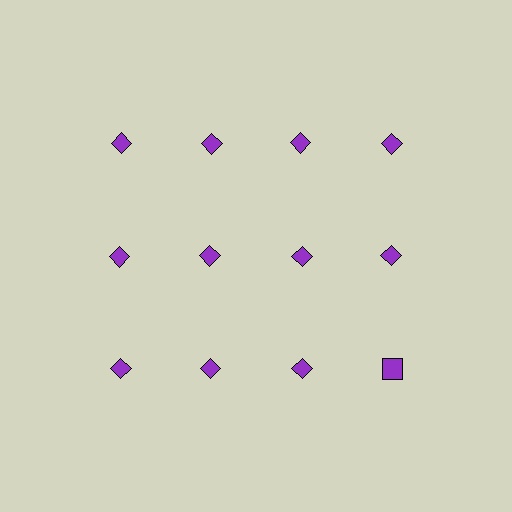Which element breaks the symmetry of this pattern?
The purple square in the third row, second from right column breaks the symmetry. All other shapes are purple diamonds.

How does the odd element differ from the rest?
It has a different shape: square instead of diamond.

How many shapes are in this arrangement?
There are 12 shapes arranged in a grid pattern.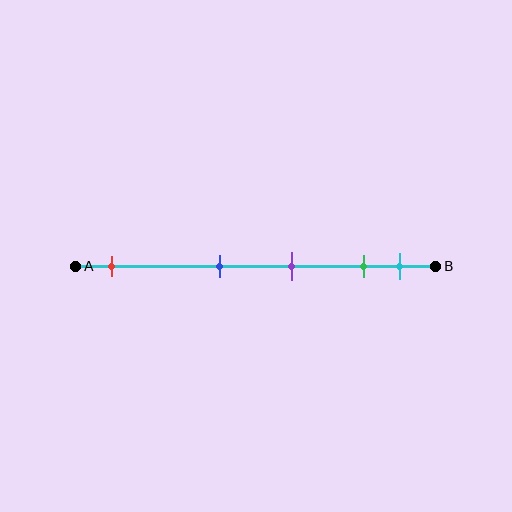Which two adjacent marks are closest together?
The green and cyan marks are the closest adjacent pair.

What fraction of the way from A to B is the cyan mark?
The cyan mark is approximately 90% (0.9) of the way from A to B.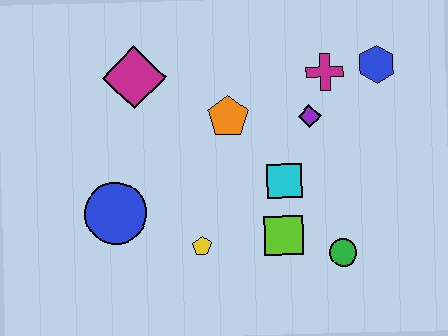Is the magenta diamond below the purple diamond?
No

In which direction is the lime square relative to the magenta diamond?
The lime square is below the magenta diamond.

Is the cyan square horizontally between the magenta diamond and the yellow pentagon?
No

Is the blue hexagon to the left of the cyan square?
No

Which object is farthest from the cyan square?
The magenta diamond is farthest from the cyan square.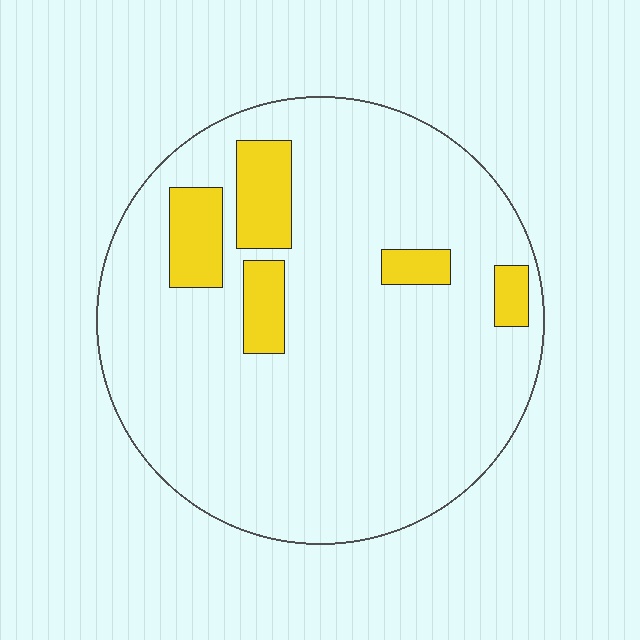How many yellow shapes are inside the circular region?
5.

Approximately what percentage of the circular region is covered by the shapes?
Approximately 15%.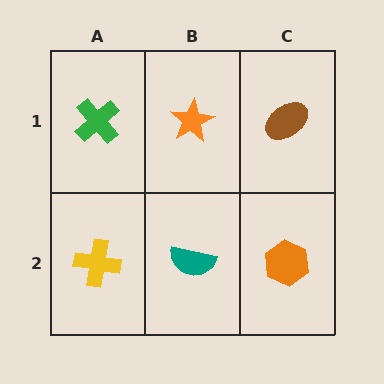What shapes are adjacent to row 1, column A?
A yellow cross (row 2, column A), an orange star (row 1, column B).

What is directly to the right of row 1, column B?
A brown ellipse.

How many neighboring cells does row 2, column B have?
3.